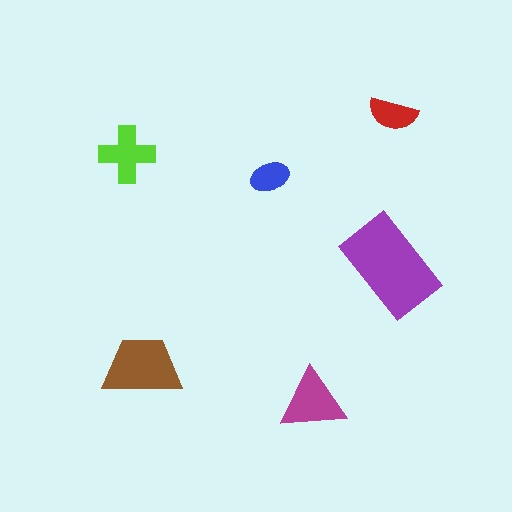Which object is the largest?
The purple rectangle.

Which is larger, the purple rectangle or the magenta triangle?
The purple rectangle.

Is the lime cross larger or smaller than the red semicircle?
Larger.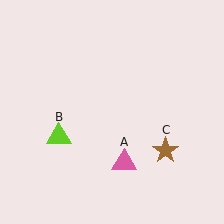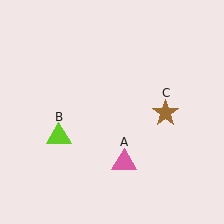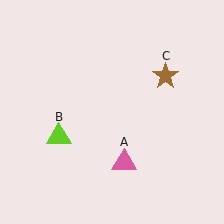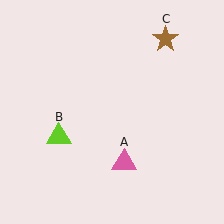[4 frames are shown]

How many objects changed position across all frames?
1 object changed position: brown star (object C).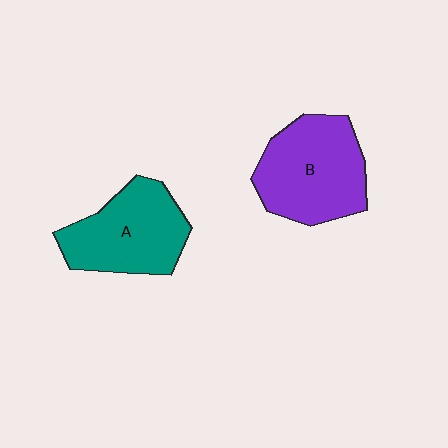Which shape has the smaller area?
Shape A (teal).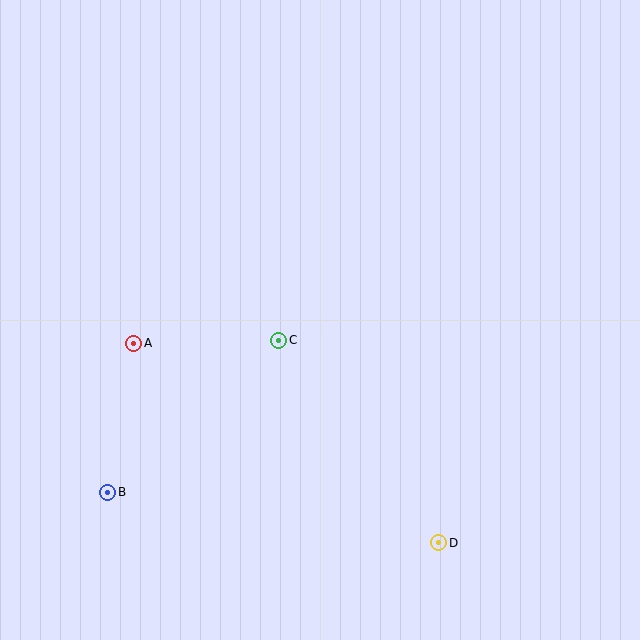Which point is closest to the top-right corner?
Point C is closest to the top-right corner.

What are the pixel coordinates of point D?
Point D is at (439, 543).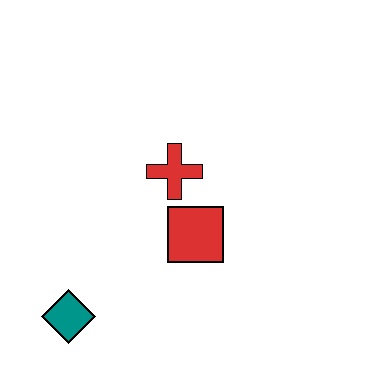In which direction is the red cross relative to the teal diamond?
The red cross is above the teal diamond.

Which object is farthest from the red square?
The teal diamond is farthest from the red square.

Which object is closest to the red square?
The red cross is closest to the red square.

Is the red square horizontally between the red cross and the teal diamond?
No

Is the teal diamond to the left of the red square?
Yes